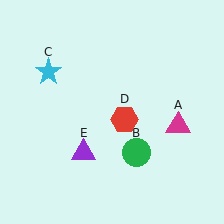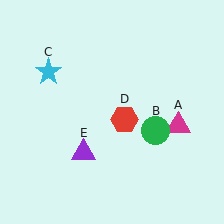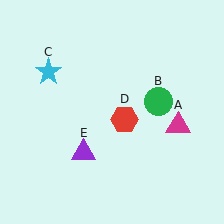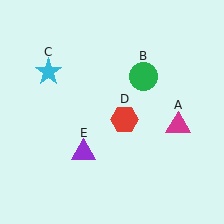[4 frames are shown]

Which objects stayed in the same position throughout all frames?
Magenta triangle (object A) and cyan star (object C) and red hexagon (object D) and purple triangle (object E) remained stationary.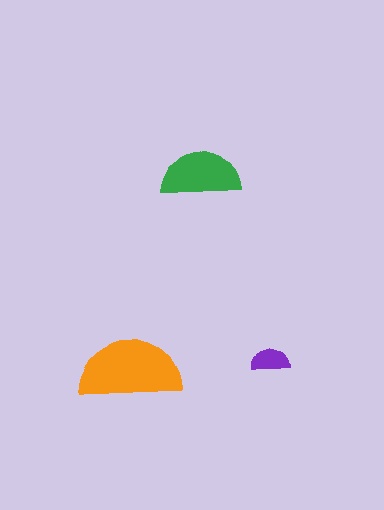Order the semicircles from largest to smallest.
the orange one, the green one, the purple one.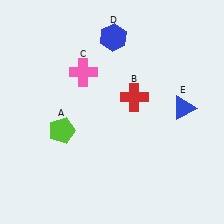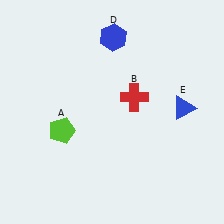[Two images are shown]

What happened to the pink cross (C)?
The pink cross (C) was removed in Image 2. It was in the top-left area of Image 1.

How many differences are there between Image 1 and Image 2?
There is 1 difference between the two images.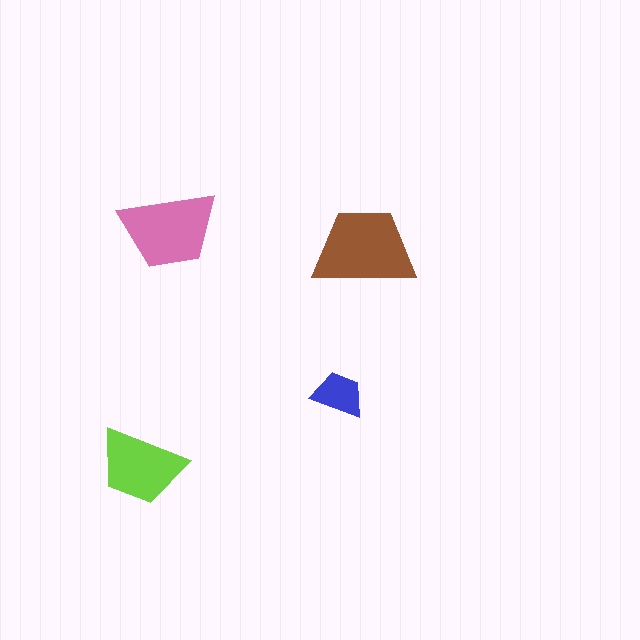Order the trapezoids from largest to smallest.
the brown one, the pink one, the lime one, the blue one.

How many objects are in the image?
There are 4 objects in the image.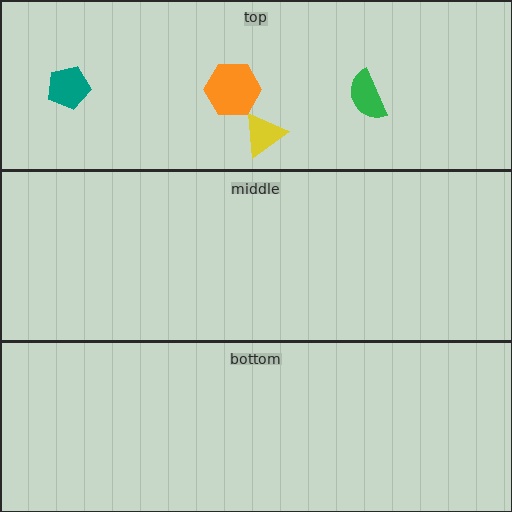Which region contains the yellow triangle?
The top region.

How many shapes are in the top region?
4.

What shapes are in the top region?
The teal pentagon, the yellow triangle, the green semicircle, the orange hexagon.